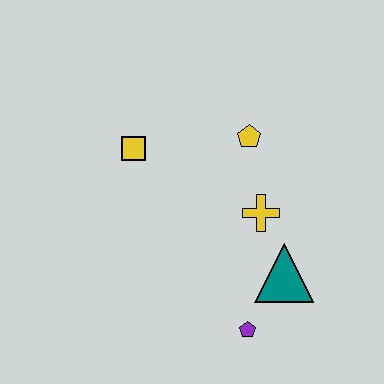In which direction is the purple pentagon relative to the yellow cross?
The purple pentagon is below the yellow cross.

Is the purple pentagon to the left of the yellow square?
No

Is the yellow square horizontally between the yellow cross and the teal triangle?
No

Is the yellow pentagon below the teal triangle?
No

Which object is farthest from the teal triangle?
The yellow square is farthest from the teal triangle.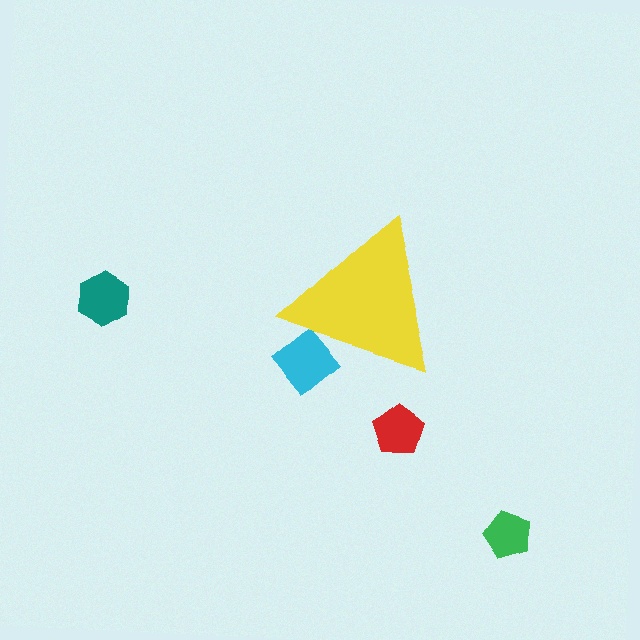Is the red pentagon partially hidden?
No, the red pentagon is fully visible.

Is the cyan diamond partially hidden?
Yes, the cyan diamond is partially hidden behind the yellow triangle.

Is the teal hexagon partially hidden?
No, the teal hexagon is fully visible.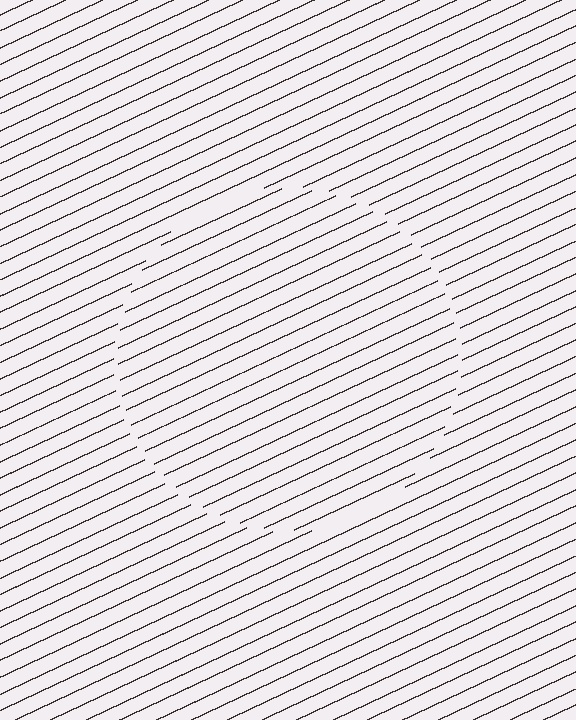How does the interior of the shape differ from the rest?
The interior of the shape contains the same grating, shifted by half a period — the contour is defined by the phase discontinuity where line-ends from the inner and outer gratings abut.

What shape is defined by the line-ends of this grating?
An illusory circle. The interior of the shape contains the same grating, shifted by half a period — the contour is defined by the phase discontinuity where line-ends from the inner and outer gratings abut.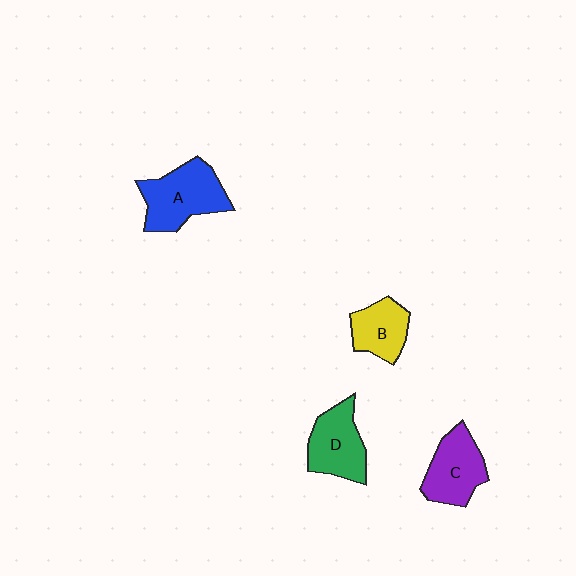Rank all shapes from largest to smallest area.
From largest to smallest: A (blue), D (green), C (purple), B (yellow).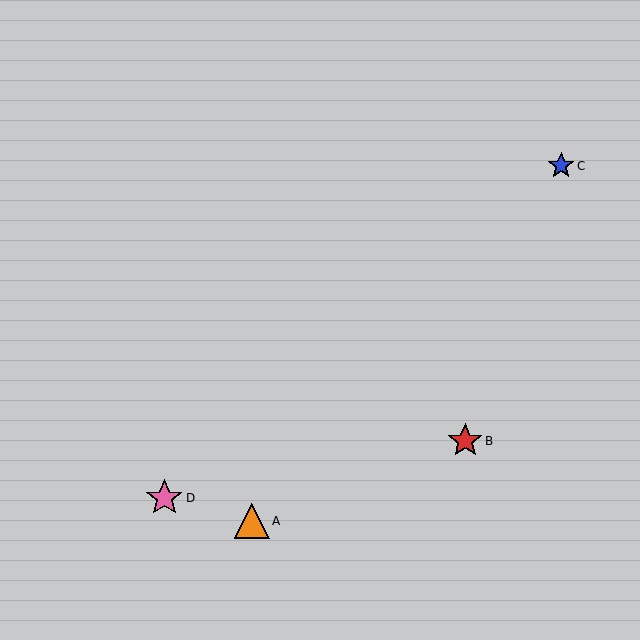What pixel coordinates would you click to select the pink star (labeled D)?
Click at (164, 498) to select the pink star D.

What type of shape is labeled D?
Shape D is a pink star.